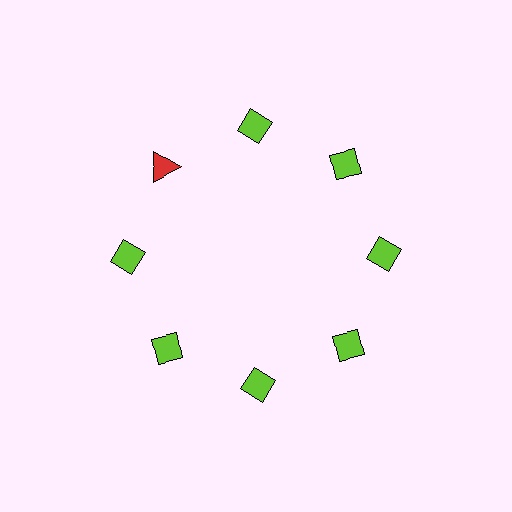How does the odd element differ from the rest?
It differs in both color (red instead of lime) and shape (triangle instead of diamond).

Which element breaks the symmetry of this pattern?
The red triangle at roughly the 10 o'clock position breaks the symmetry. All other shapes are lime diamonds.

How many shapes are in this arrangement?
There are 8 shapes arranged in a ring pattern.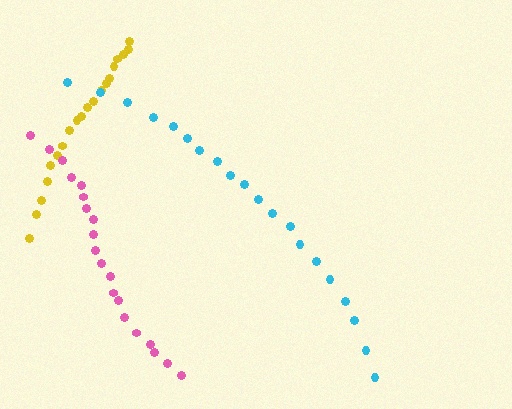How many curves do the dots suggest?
There are 3 distinct paths.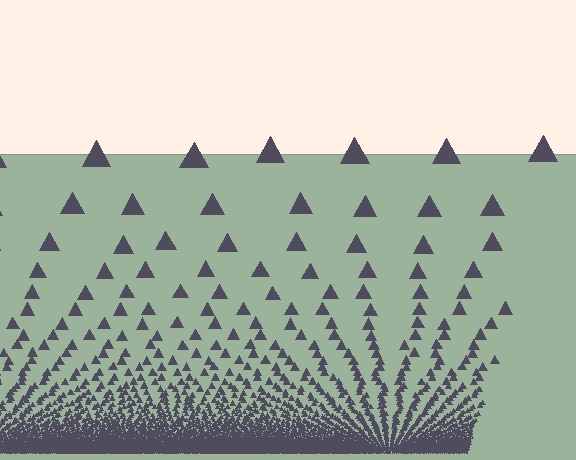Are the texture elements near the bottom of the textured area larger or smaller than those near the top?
Smaller. The gradient is inverted — elements near the bottom are smaller and denser.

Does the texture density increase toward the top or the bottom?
Density increases toward the bottom.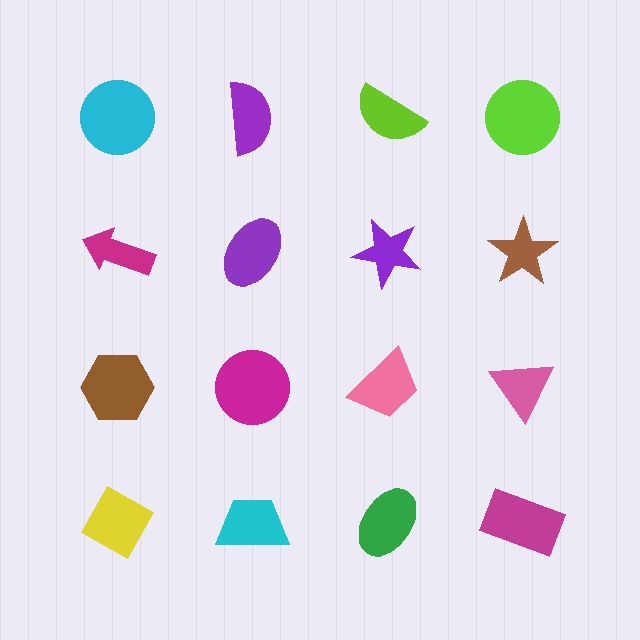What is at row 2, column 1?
A magenta arrow.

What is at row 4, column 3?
A green ellipse.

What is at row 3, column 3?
A pink trapezoid.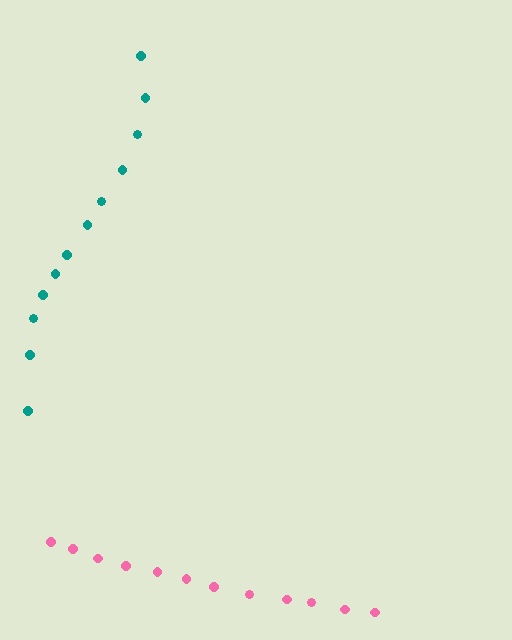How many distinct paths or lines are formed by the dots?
There are 2 distinct paths.